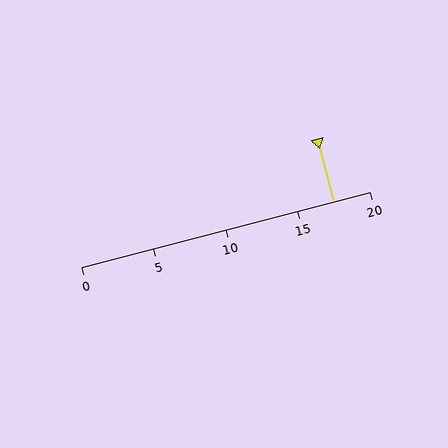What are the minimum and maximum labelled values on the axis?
The axis runs from 0 to 20.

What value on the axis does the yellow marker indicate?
The marker indicates approximately 17.5.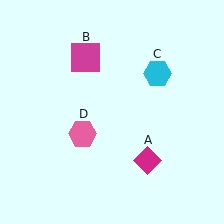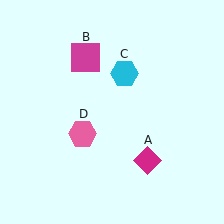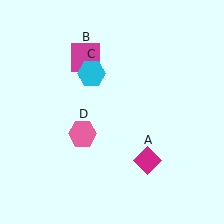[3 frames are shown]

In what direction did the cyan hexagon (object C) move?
The cyan hexagon (object C) moved left.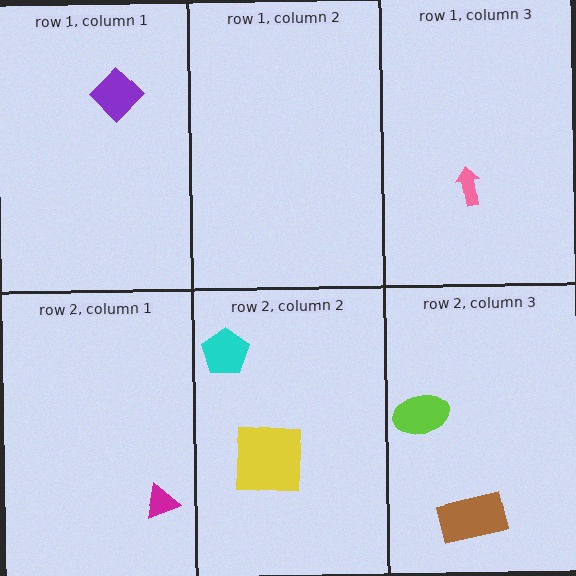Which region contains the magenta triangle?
The row 2, column 1 region.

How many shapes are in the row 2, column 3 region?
2.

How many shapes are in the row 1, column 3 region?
1.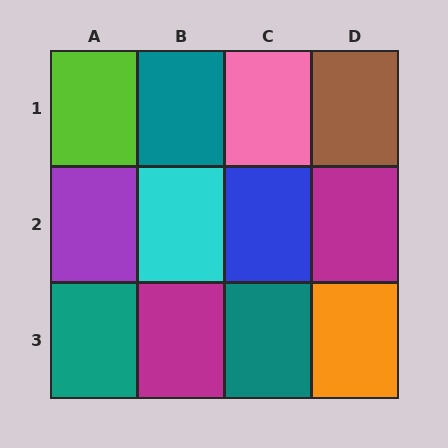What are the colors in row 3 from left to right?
Teal, magenta, teal, orange.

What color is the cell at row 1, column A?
Lime.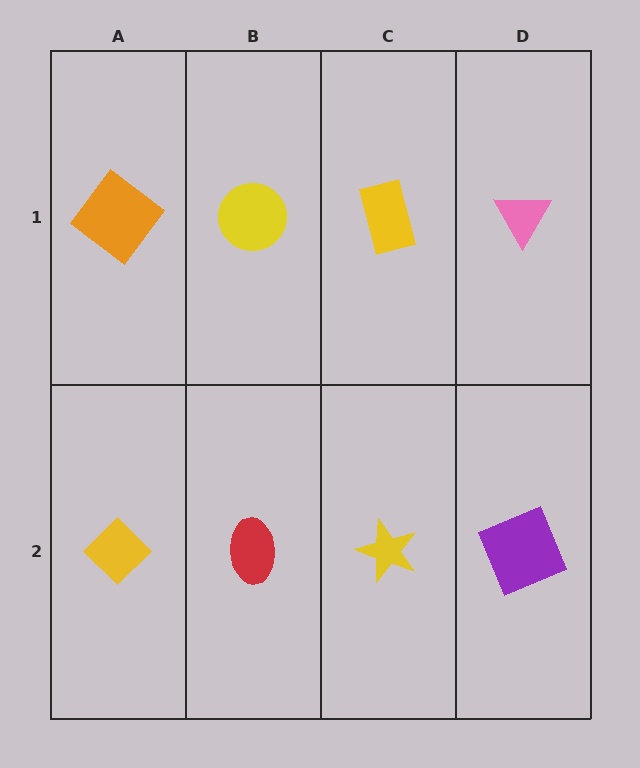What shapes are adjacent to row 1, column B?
A red ellipse (row 2, column B), an orange diamond (row 1, column A), a yellow rectangle (row 1, column C).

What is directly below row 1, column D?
A purple square.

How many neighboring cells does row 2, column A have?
2.